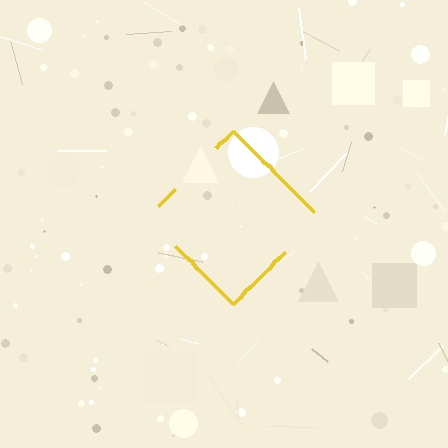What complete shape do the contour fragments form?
The contour fragments form a diamond.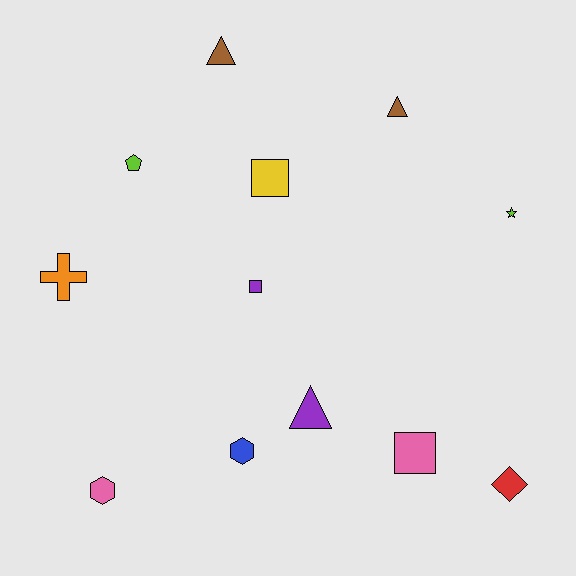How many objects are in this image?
There are 12 objects.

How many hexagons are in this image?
There are 2 hexagons.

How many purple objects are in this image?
There are 2 purple objects.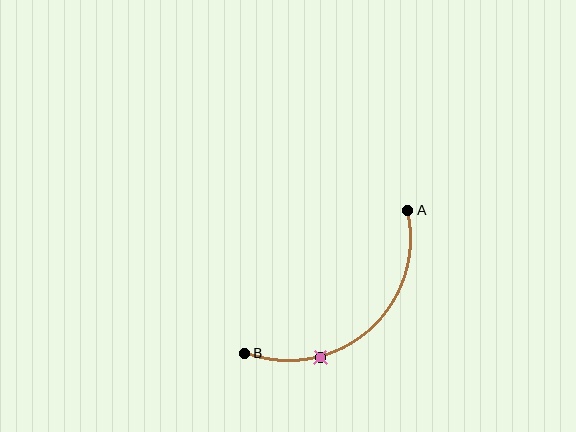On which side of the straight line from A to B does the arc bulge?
The arc bulges below and to the right of the straight line connecting A and B.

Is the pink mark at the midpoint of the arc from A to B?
No. The pink mark lies on the arc but is closer to endpoint B. The arc midpoint would be at the point on the curve equidistant along the arc from both A and B.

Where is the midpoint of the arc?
The arc midpoint is the point on the curve farthest from the straight line joining A and B. It sits below and to the right of that line.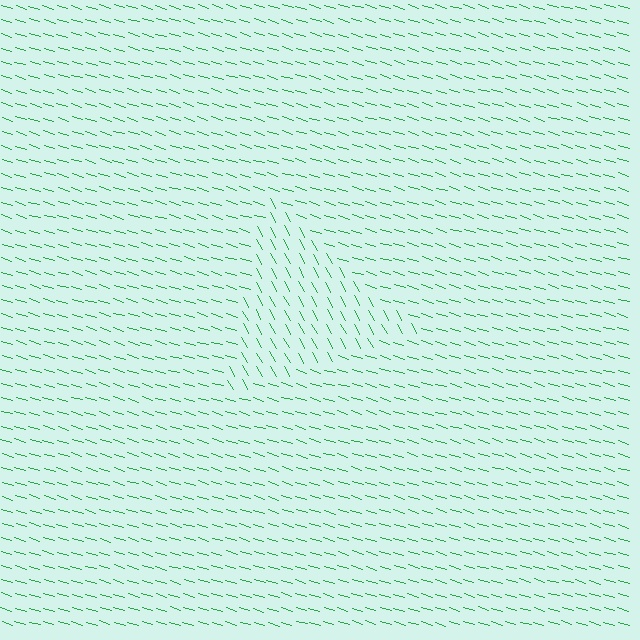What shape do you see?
I see a triangle.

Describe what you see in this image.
The image is filled with small green line segments. A triangle region in the image has lines oriented differently from the surrounding lines, creating a visible texture boundary.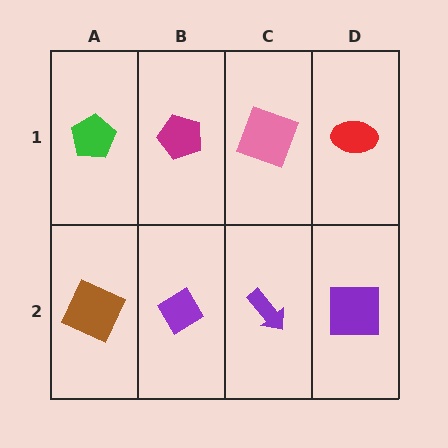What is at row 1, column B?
A magenta pentagon.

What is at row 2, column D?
A purple square.